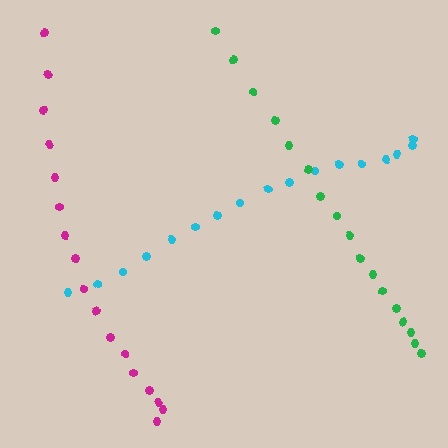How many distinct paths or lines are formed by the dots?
There are 3 distinct paths.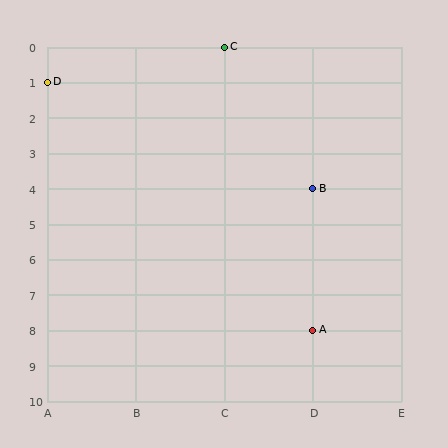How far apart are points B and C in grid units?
Points B and C are 1 column and 4 rows apart (about 4.1 grid units diagonally).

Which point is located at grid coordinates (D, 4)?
Point B is at (D, 4).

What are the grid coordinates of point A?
Point A is at grid coordinates (D, 8).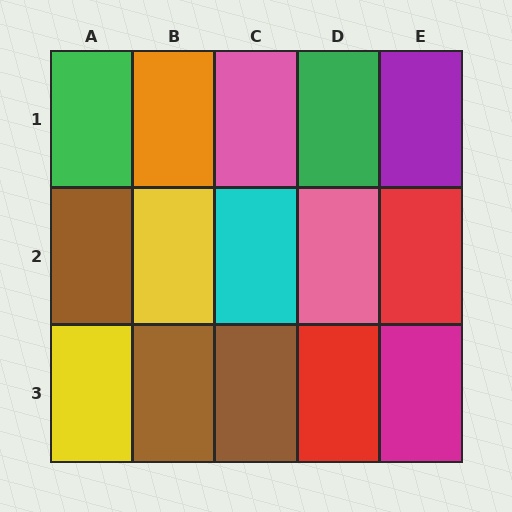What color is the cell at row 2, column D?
Pink.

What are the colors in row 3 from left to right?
Yellow, brown, brown, red, magenta.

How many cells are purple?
1 cell is purple.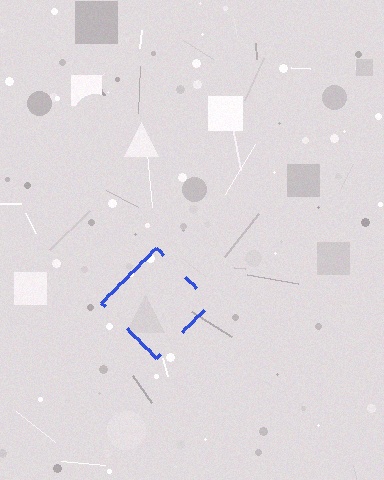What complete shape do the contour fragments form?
The contour fragments form a diamond.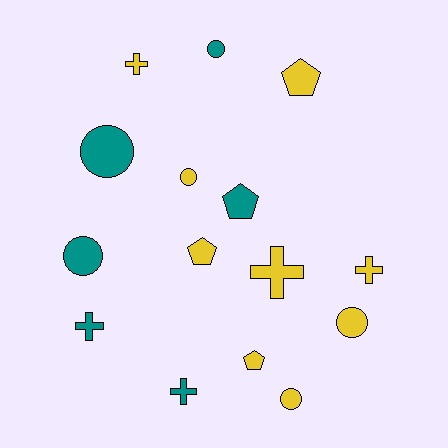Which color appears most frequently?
Yellow, with 9 objects.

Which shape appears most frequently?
Circle, with 6 objects.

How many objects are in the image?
There are 15 objects.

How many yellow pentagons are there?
There are 3 yellow pentagons.